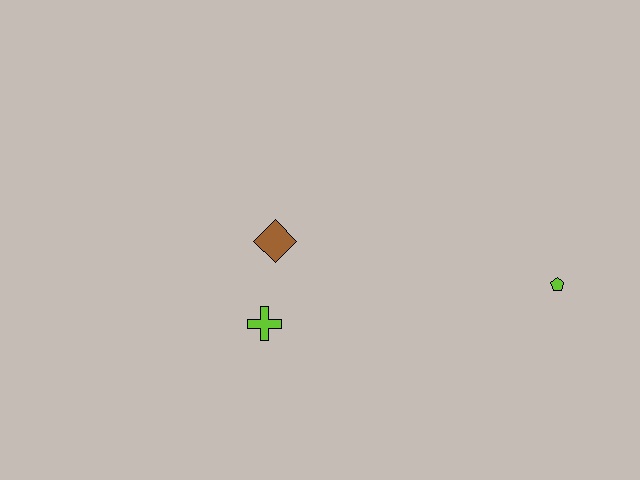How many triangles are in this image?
There are no triangles.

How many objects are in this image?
There are 3 objects.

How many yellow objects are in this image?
There are no yellow objects.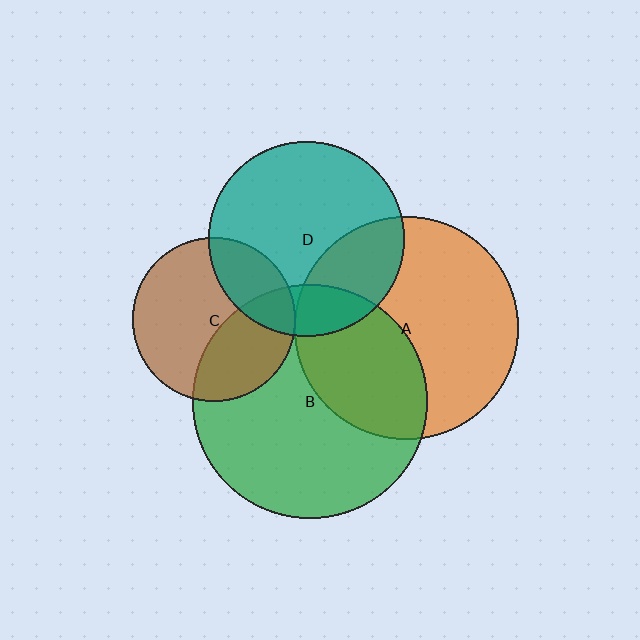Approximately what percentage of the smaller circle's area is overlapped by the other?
Approximately 35%.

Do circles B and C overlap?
Yes.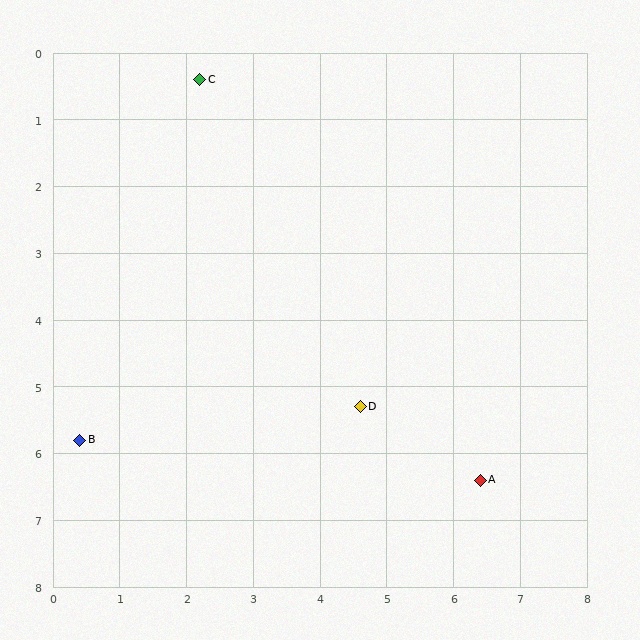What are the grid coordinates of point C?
Point C is at approximately (2.2, 0.4).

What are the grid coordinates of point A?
Point A is at approximately (6.4, 6.4).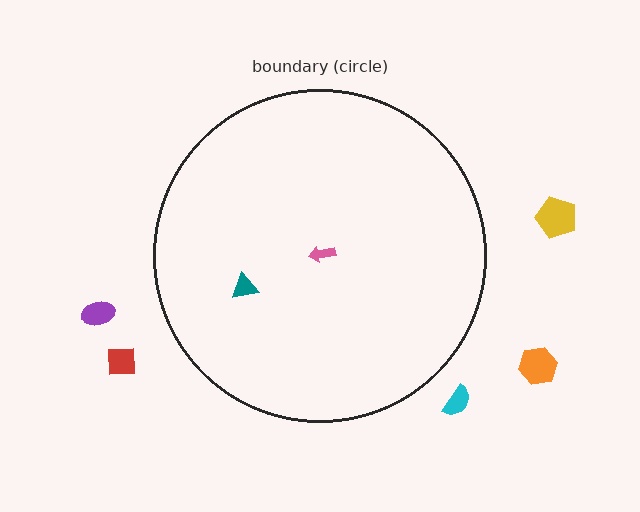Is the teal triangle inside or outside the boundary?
Inside.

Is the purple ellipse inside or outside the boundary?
Outside.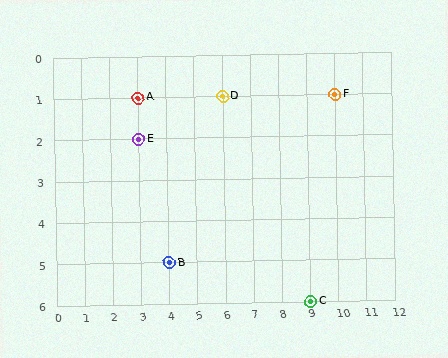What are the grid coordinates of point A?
Point A is at grid coordinates (3, 1).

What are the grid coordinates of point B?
Point B is at grid coordinates (4, 5).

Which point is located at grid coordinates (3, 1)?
Point A is at (3, 1).